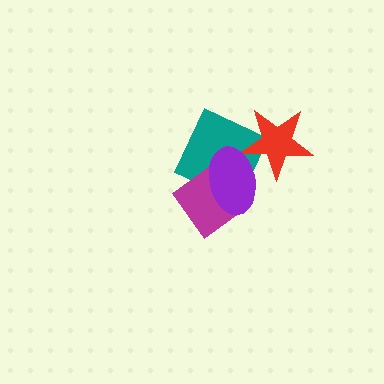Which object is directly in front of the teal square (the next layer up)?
The red star is directly in front of the teal square.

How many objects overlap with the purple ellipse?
3 objects overlap with the purple ellipse.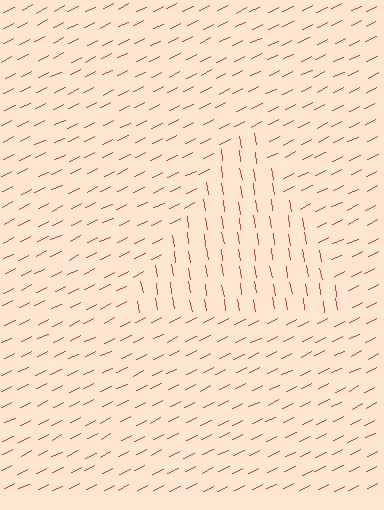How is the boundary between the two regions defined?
The boundary is defined purely by a change in line orientation (approximately 73 degrees difference). All lines are the same color and thickness.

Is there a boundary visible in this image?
Yes, there is a texture boundary formed by a change in line orientation.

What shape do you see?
I see a triangle.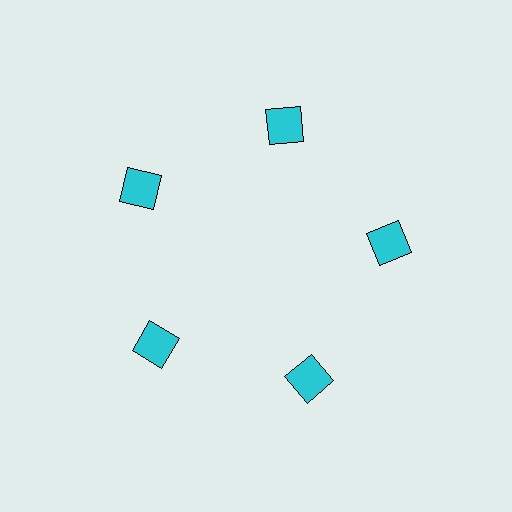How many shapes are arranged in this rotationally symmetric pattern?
There are 5 shapes, arranged in 5 groups of 1.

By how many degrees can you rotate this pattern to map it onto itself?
The pattern maps onto itself every 72 degrees of rotation.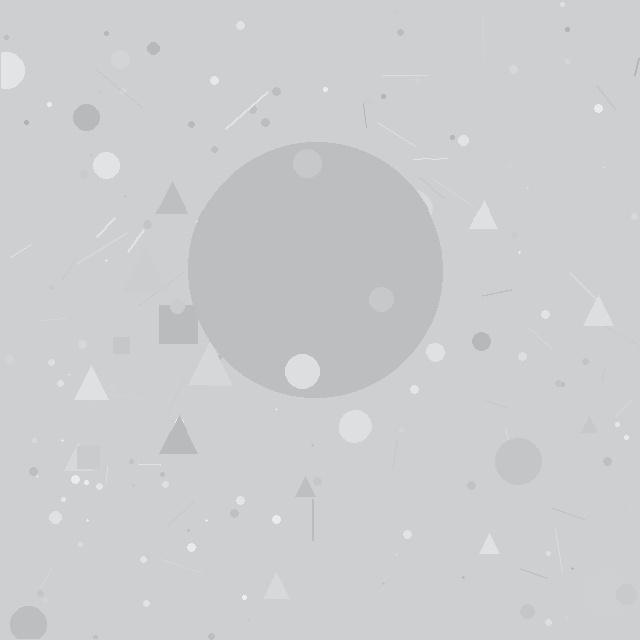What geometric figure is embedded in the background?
A circle is embedded in the background.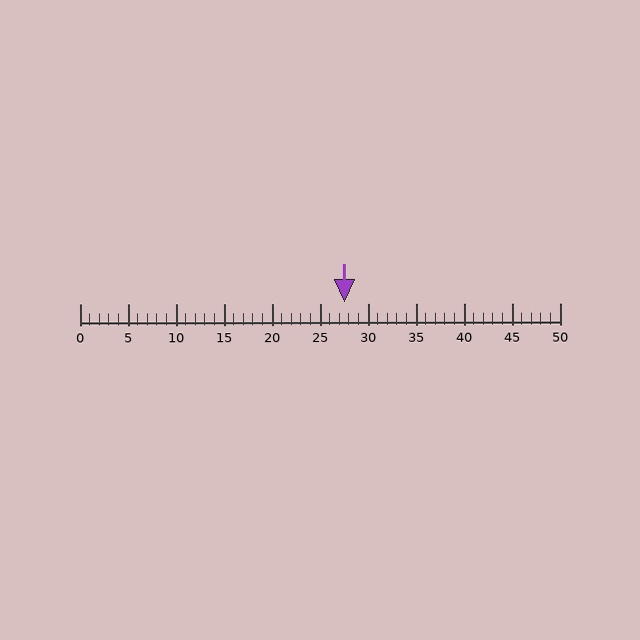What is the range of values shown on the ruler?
The ruler shows values from 0 to 50.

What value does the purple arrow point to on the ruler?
The purple arrow points to approximately 28.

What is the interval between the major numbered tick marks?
The major tick marks are spaced 5 units apart.